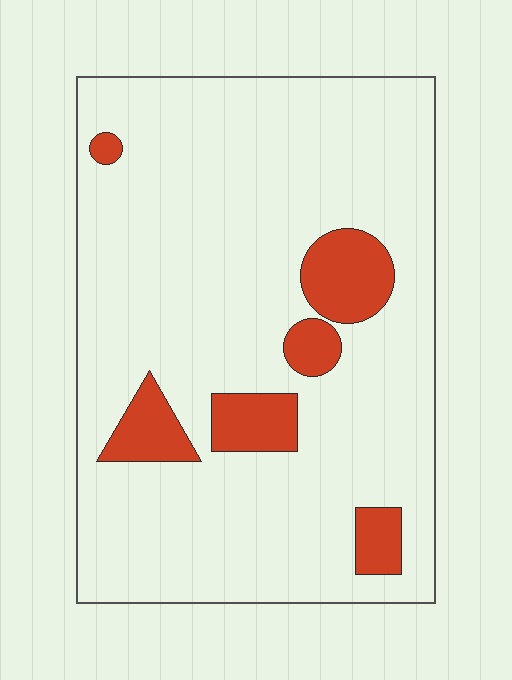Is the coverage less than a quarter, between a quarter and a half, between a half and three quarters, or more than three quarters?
Less than a quarter.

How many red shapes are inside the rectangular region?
6.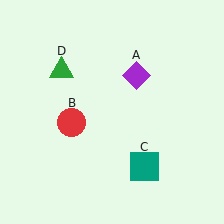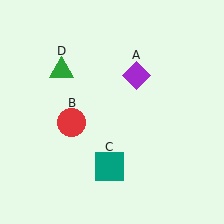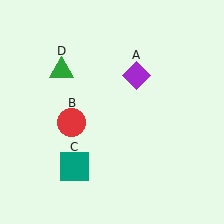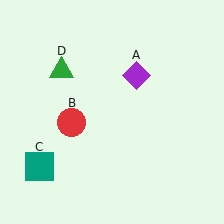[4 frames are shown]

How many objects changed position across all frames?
1 object changed position: teal square (object C).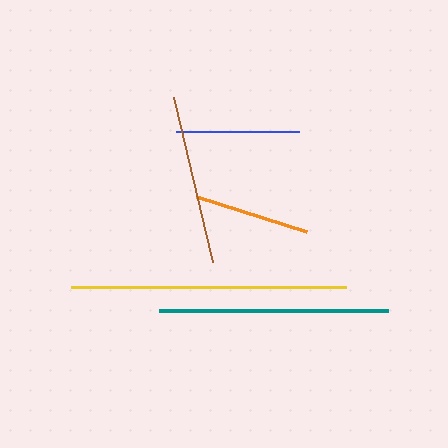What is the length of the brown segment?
The brown segment is approximately 169 pixels long.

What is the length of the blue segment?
The blue segment is approximately 123 pixels long.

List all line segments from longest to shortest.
From longest to shortest: yellow, teal, brown, blue, orange.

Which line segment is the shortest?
The orange line is the shortest at approximately 116 pixels.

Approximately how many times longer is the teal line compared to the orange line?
The teal line is approximately 2.0 times the length of the orange line.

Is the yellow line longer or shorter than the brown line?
The yellow line is longer than the brown line.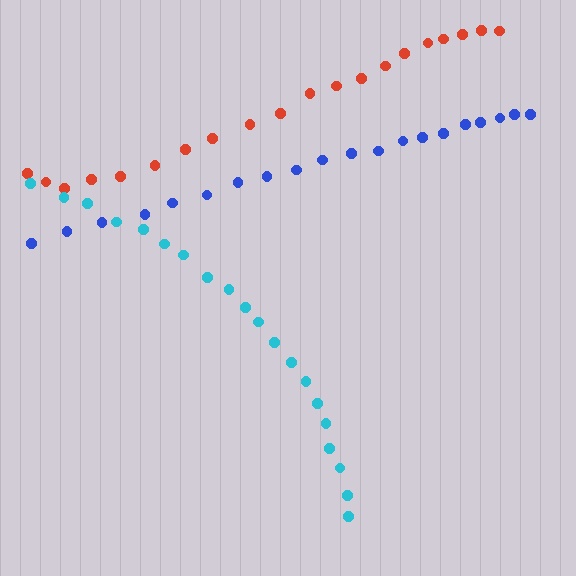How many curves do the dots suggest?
There are 3 distinct paths.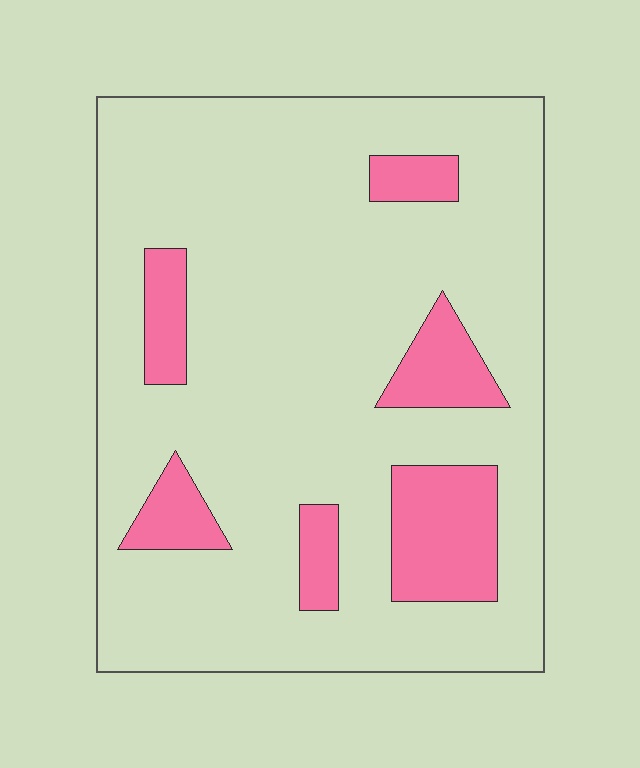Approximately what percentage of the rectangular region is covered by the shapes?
Approximately 15%.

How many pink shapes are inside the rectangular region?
6.